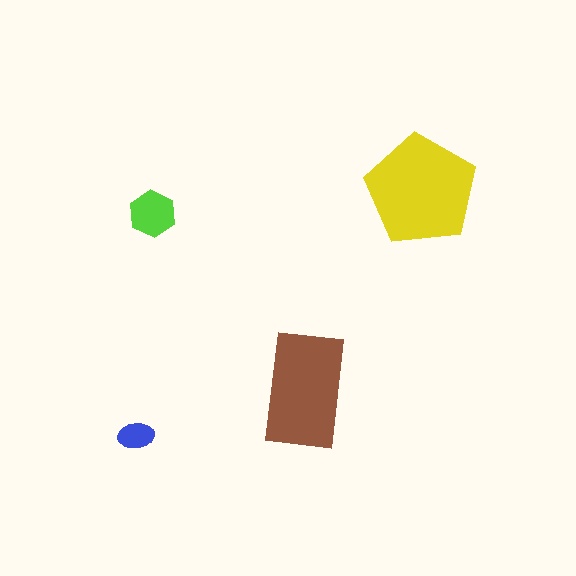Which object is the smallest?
The blue ellipse.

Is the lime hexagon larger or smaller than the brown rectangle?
Smaller.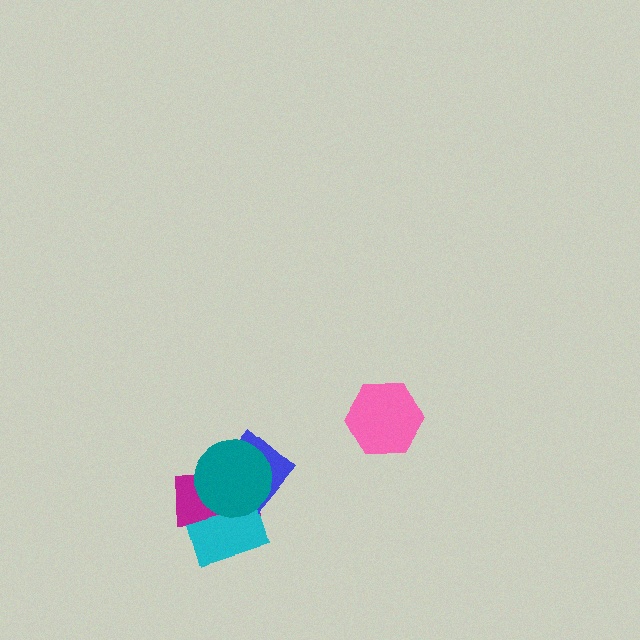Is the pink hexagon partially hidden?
No, no other shape covers it.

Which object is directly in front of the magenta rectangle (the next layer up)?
The blue diamond is directly in front of the magenta rectangle.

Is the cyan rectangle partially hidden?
Yes, it is partially covered by another shape.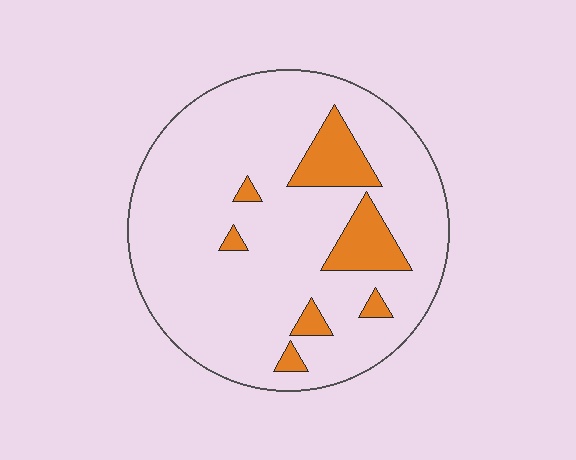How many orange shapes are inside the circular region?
7.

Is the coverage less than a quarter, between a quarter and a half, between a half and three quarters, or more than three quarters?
Less than a quarter.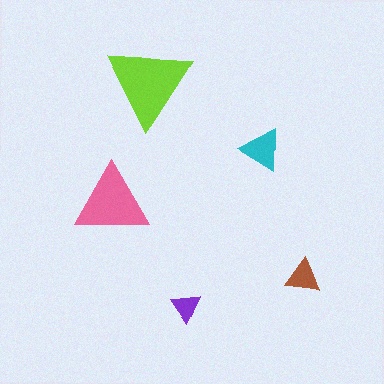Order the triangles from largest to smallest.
the lime one, the pink one, the cyan one, the brown one, the purple one.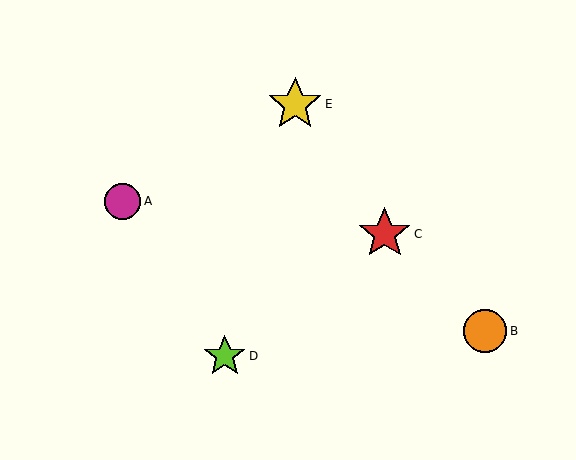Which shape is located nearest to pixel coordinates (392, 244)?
The red star (labeled C) at (385, 234) is nearest to that location.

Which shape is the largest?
The yellow star (labeled E) is the largest.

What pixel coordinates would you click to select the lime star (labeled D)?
Click at (225, 356) to select the lime star D.